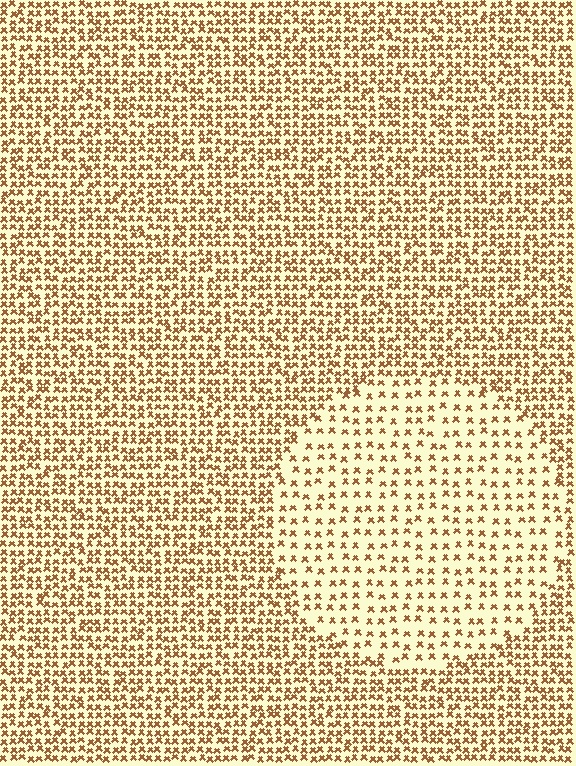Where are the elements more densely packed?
The elements are more densely packed outside the circle boundary.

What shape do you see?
I see a circle.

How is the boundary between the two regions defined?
The boundary is defined by a change in element density (approximately 2.1x ratio). All elements are the same color, size, and shape.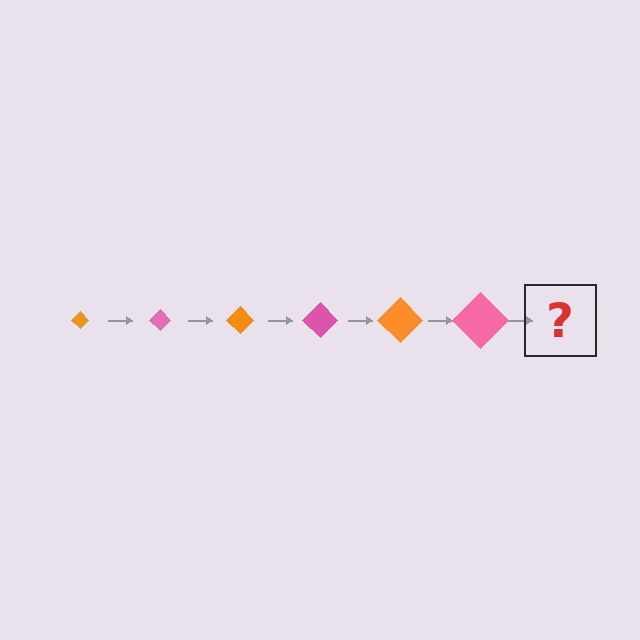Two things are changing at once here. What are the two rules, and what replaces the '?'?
The two rules are that the diamond grows larger each step and the color cycles through orange and pink. The '?' should be an orange diamond, larger than the previous one.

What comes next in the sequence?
The next element should be an orange diamond, larger than the previous one.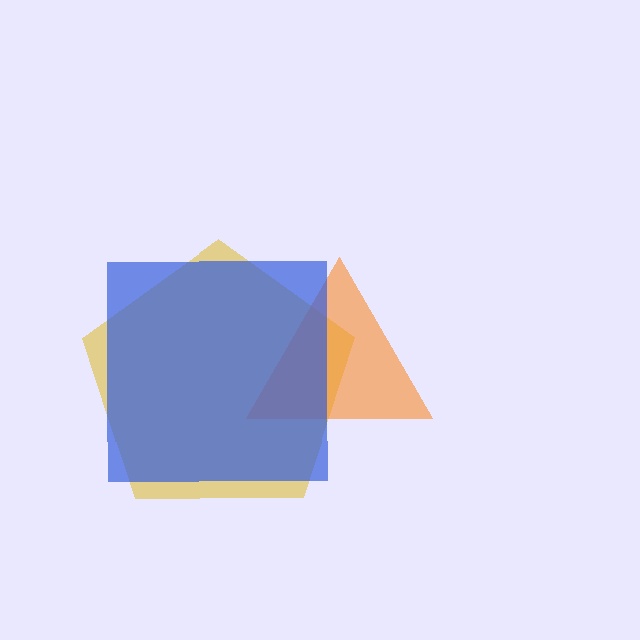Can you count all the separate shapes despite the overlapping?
Yes, there are 3 separate shapes.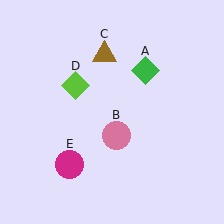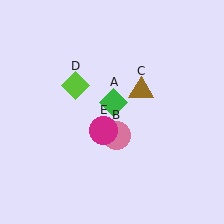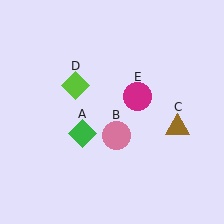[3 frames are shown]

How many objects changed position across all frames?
3 objects changed position: green diamond (object A), brown triangle (object C), magenta circle (object E).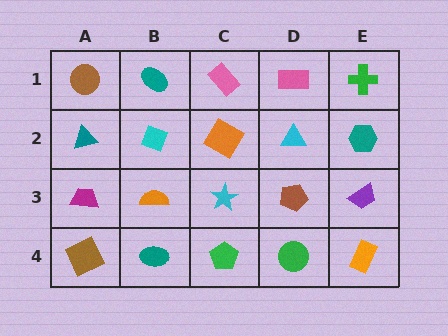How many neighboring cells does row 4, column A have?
2.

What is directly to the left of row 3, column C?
An orange semicircle.